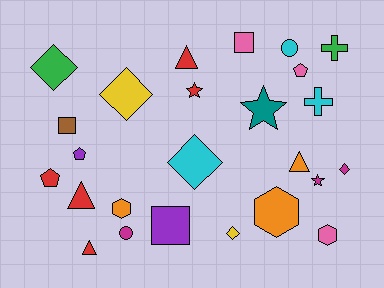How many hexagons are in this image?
There are 3 hexagons.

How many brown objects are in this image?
There is 1 brown object.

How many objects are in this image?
There are 25 objects.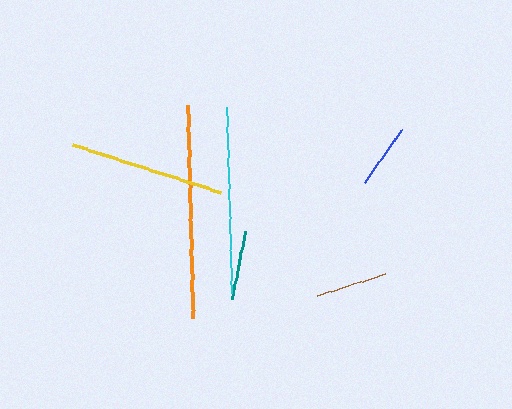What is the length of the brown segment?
The brown segment is approximately 72 pixels long.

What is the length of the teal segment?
The teal segment is approximately 70 pixels long.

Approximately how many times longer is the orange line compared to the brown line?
The orange line is approximately 3.0 times the length of the brown line.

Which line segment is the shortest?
The blue line is the shortest at approximately 66 pixels.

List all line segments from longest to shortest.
From longest to shortest: orange, cyan, yellow, brown, teal, blue.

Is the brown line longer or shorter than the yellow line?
The yellow line is longer than the brown line.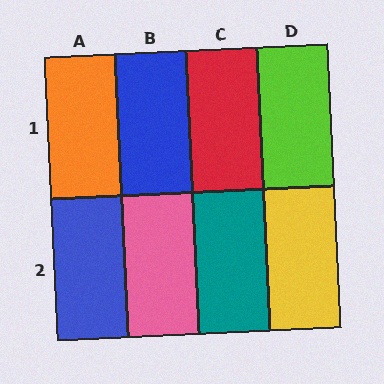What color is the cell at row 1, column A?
Orange.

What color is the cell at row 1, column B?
Blue.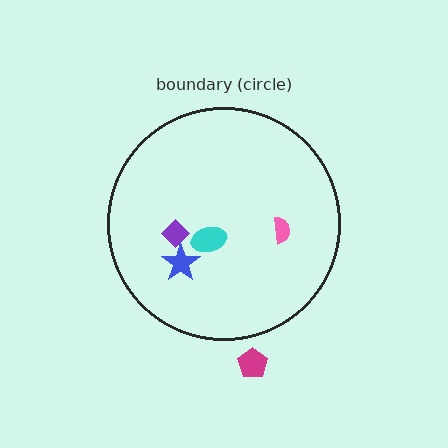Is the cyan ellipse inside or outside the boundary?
Inside.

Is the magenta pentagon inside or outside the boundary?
Outside.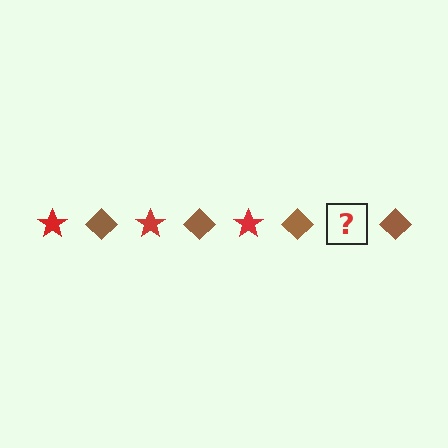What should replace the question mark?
The question mark should be replaced with a red star.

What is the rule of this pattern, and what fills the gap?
The rule is that the pattern alternates between red star and brown diamond. The gap should be filled with a red star.